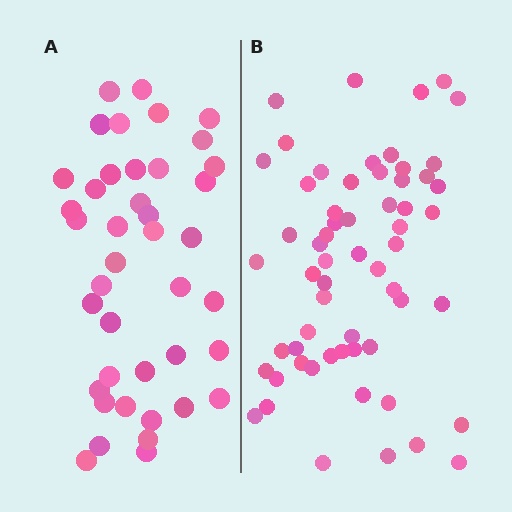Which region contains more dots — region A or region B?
Region B (the right region) has more dots.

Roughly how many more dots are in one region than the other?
Region B has approximately 20 more dots than region A.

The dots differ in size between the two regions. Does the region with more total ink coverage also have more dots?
No. Region A has more total ink coverage because its dots are larger, but region B actually contains more individual dots. Total area can be misleading — the number of items is what matters here.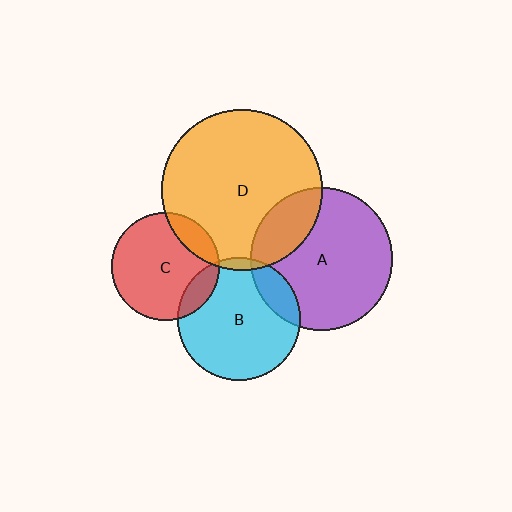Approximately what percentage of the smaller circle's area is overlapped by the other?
Approximately 5%.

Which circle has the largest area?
Circle D (orange).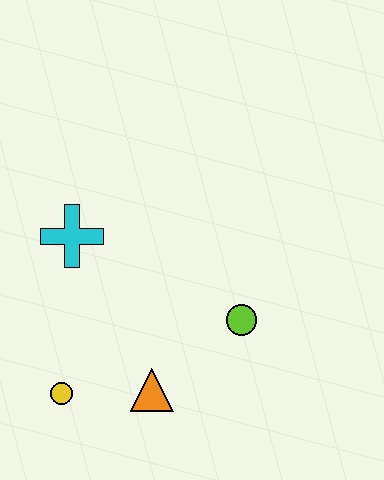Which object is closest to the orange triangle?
The yellow circle is closest to the orange triangle.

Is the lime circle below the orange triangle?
No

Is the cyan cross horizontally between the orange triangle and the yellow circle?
Yes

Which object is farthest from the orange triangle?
The cyan cross is farthest from the orange triangle.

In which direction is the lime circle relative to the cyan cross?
The lime circle is to the right of the cyan cross.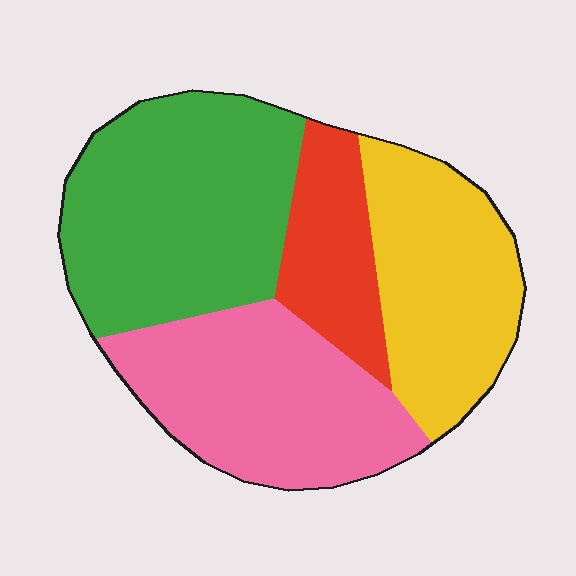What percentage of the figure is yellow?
Yellow covers 24% of the figure.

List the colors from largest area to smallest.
From largest to smallest: green, pink, yellow, red.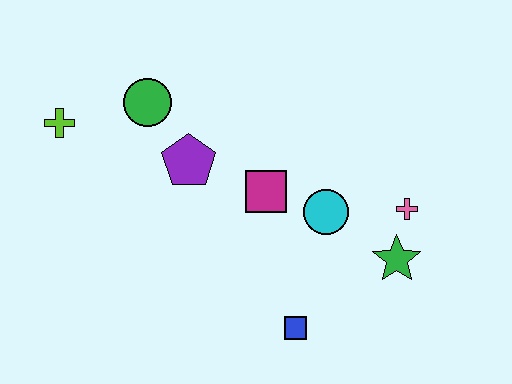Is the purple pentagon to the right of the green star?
No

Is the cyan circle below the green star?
No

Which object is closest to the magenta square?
The cyan circle is closest to the magenta square.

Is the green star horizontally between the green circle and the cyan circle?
No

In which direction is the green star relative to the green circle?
The green star is to the right of the green circle.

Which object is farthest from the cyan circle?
The lime cross is farthest from the cyan circle.